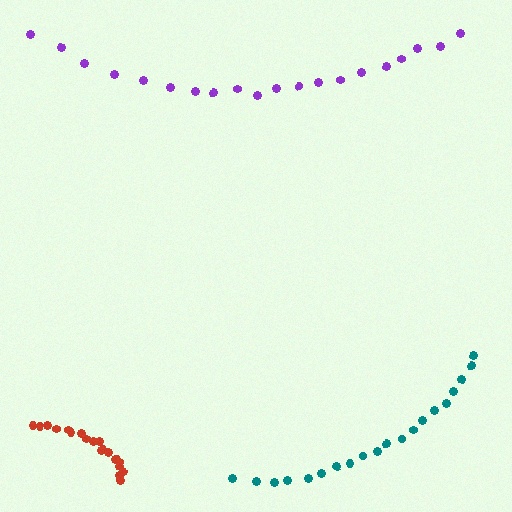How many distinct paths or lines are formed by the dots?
There are 3 distinct paths.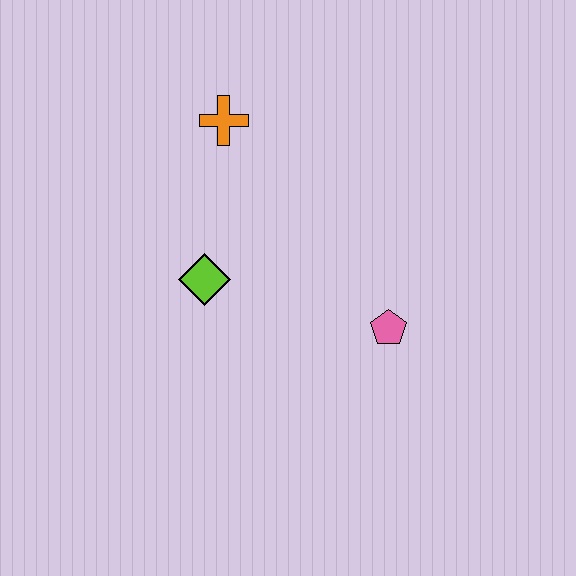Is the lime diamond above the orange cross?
No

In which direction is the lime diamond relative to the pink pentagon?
The lime diamond is to the left of the pink pentagon.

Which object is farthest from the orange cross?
The pink pentagon is farthest from the orange cross.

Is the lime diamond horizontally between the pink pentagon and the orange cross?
No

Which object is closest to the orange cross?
The lime diamond is closest to the orange cross.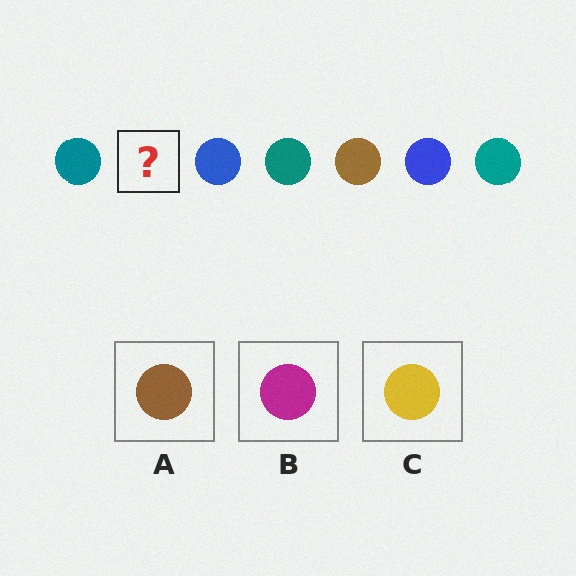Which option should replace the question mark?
Option A.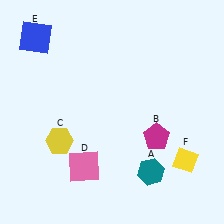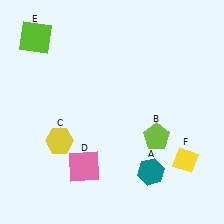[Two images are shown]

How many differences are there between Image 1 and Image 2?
There are 2 differences between the two images.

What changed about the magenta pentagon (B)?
In Image 1, B is magenta. In Image 2, it changed to lime.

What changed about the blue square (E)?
In Image 1, E is blue. In Image 2, it changed to lime.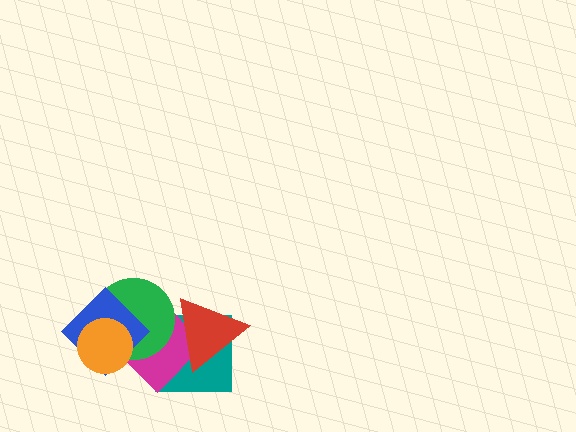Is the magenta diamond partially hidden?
Yes, it is partially covered by another shape.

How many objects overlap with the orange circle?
3 objects overlap with the orange circle.